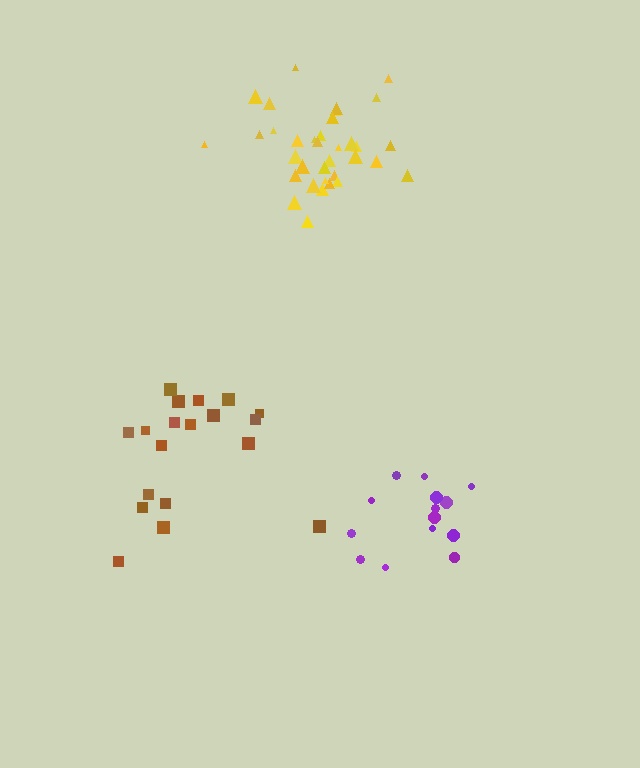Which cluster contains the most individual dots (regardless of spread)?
Yellow (35).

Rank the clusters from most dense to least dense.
yellow, purple, brown.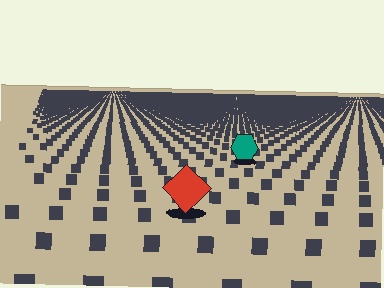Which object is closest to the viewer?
The red diamond is closest. The texture marks near it are larger and more spread out.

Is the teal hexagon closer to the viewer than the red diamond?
No. The red diamond is closer — you can tell from the texture gradient: the ground texture is coarser near it.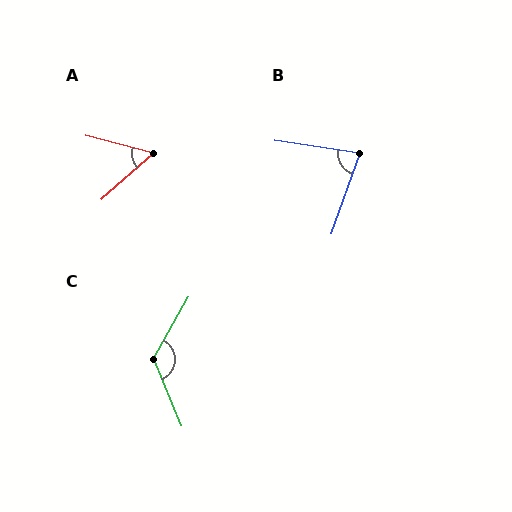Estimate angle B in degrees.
Approximately 79 degrees.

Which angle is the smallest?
A, at approximately 56 degrees.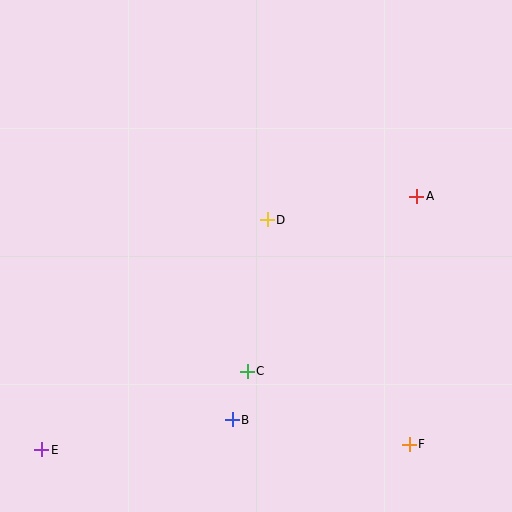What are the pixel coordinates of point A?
Point A is at (417, 196).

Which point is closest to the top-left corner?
Point D is closest to the top-left corner.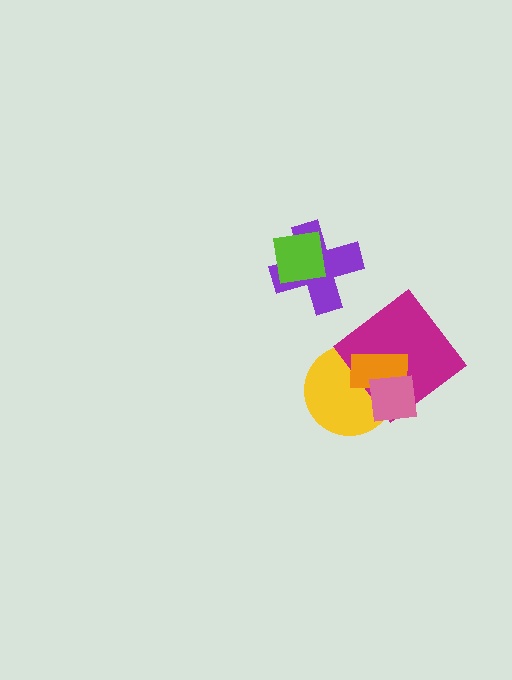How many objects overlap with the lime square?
1 object overlaps with the lime square.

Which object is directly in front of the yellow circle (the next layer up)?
The magenta diamond is directly in front of the yellow circle.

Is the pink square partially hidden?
No, no other shape covers it.